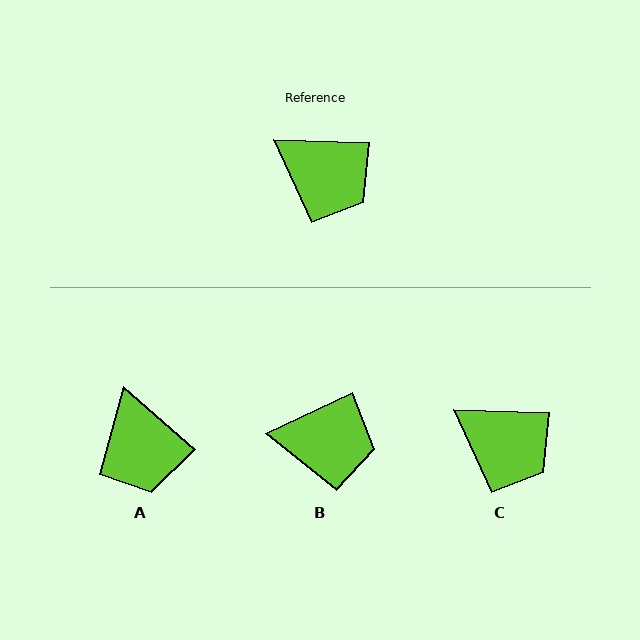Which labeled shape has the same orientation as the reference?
C.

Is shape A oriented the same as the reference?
No, it is off by about 40 degrees.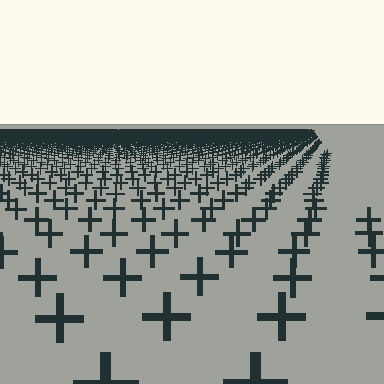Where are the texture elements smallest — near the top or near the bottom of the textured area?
Near the top.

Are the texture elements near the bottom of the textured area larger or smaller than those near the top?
Larger. Near the bottom, elements are closer to the viewer and appear at a bigger on-screen size.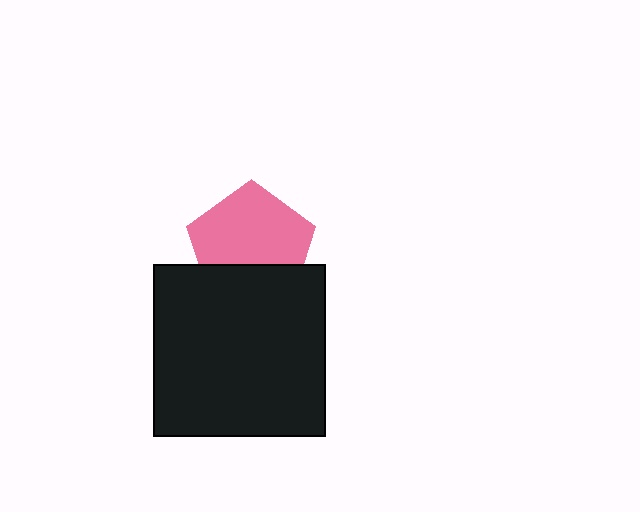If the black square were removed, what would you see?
You would see the complete pink pentagon.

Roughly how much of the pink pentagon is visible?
Most of it is visible (roughly 67%).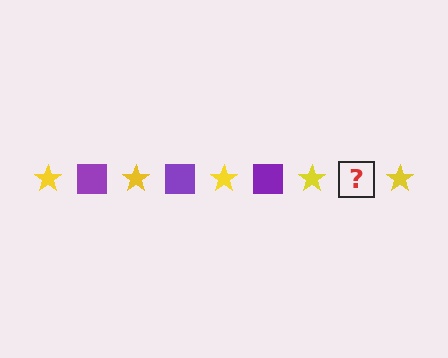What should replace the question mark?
The question mark should be replaced with a purple square.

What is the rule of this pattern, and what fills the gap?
The rule is that the pattern alternates between yellow star and purple square. The gap should be filled with a purple square.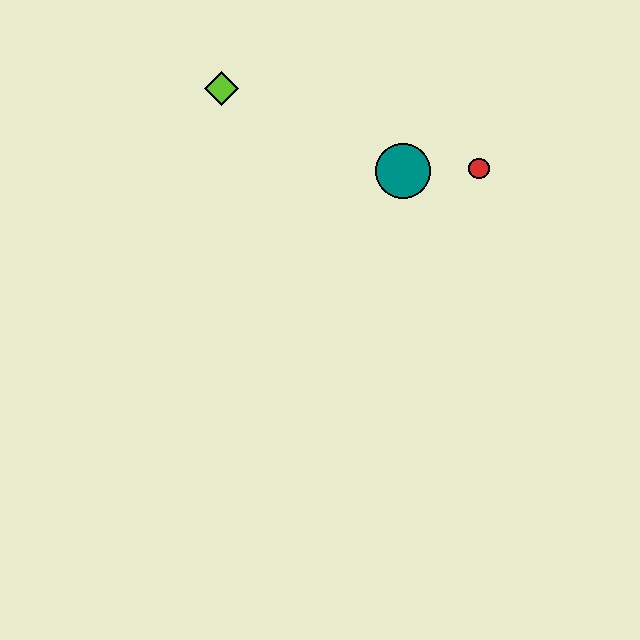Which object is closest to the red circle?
The teal circle is closest to the red circle.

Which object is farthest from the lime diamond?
The red circle is farthest from the lime diamond.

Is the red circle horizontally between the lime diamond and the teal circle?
No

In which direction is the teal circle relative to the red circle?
The teal circle is to the left of the red circle.